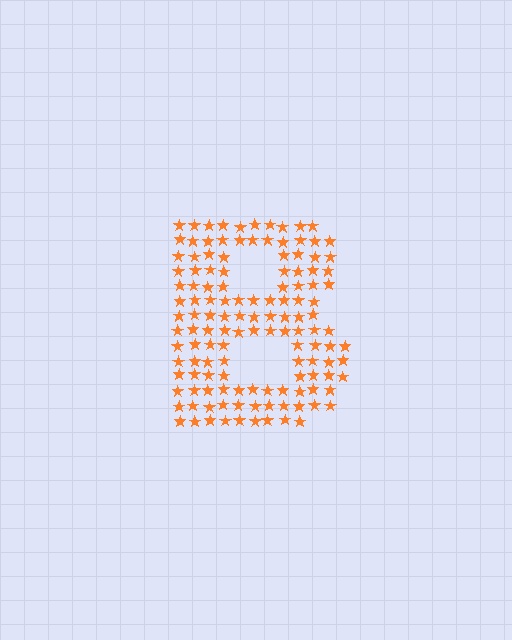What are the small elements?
The small elements are stars.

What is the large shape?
The large shape is the letter B.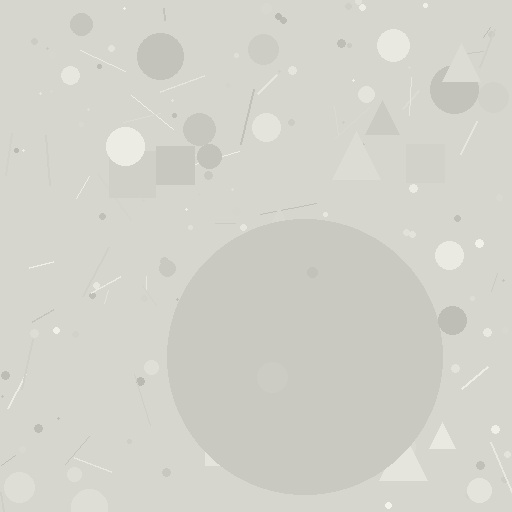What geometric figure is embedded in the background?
A circle is embedded in the background.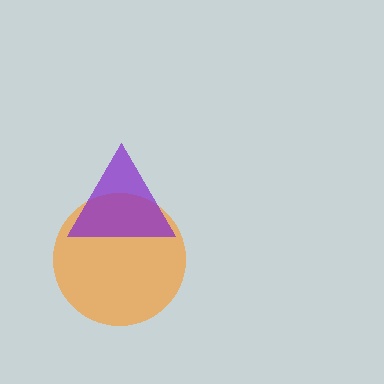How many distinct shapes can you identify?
There are 2 distinct shapes: an orange circle, a purple triangle.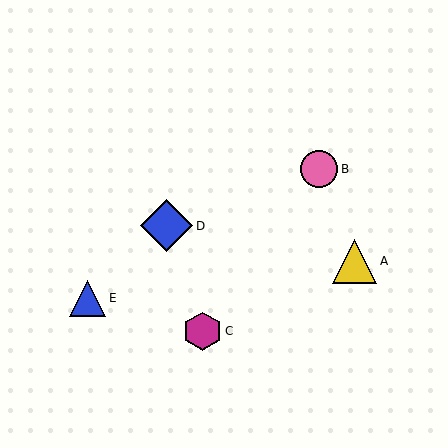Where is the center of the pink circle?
The center of the pink circle is at (319, 169).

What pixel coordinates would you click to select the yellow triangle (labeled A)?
Click at (354, 261) to select the yellow triangle A.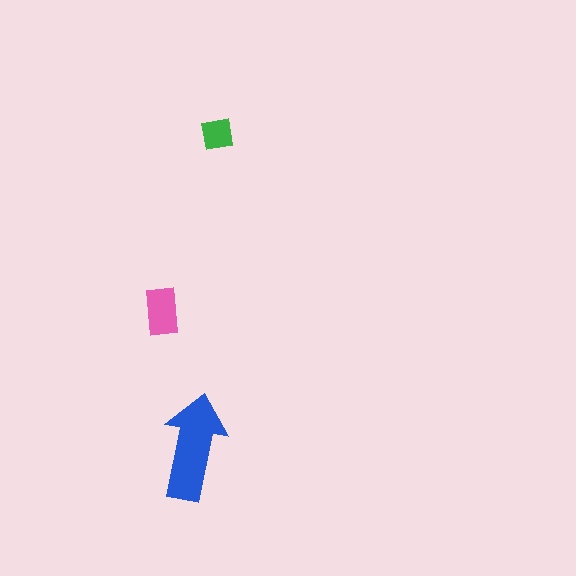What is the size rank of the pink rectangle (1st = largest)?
2nd.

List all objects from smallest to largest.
The green square, the pink rectangle, the blue arrow.